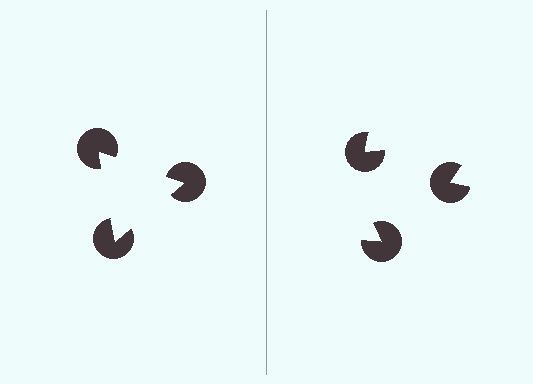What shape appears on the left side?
An illusory triangle.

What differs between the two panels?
The pac-man discs are positioned identically on both sides; only the wedge orientations differ. On the left they align to a triangle; on the right they are misaligned.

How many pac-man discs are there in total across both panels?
6 — 3 on each side.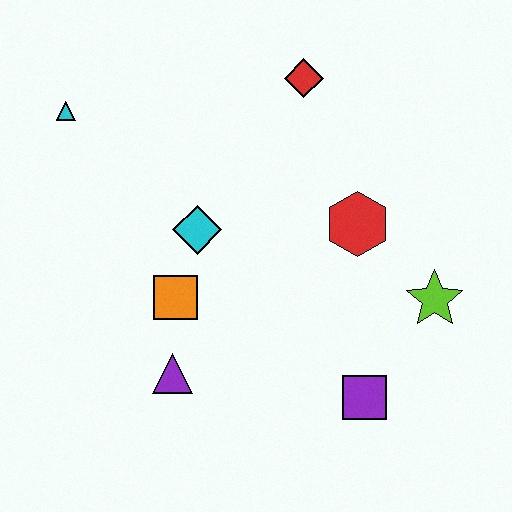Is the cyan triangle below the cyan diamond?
No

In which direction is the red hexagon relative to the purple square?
The red hexagon is above the purple square.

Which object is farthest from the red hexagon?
The cyan triangle is farthest from the red hexagon.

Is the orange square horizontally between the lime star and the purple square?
No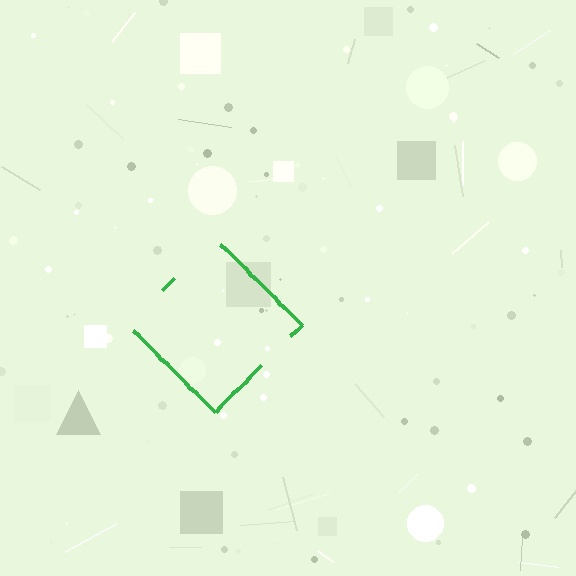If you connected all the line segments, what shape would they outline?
They would outline a diamond.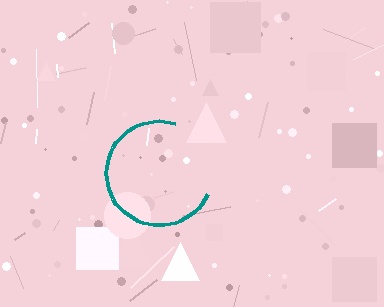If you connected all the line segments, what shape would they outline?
They would outline a circle.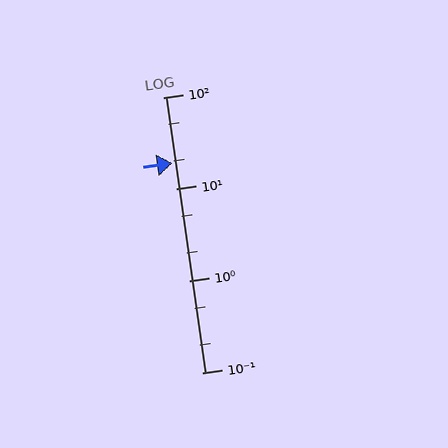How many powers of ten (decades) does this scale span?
The scale spans 3 decades, from 0.1 to 100.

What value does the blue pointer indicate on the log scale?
The pointer indicates approximately 19.